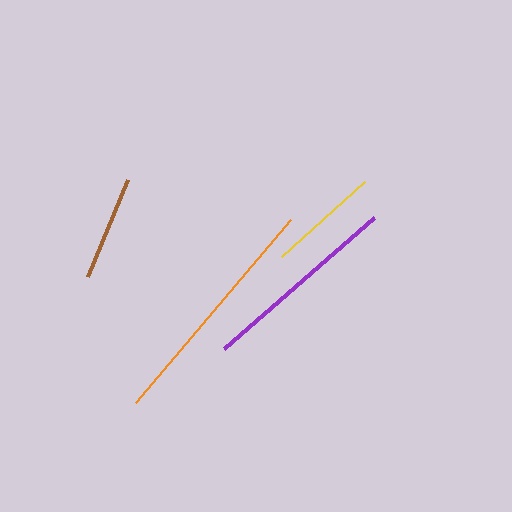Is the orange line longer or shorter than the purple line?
The orange line is longer than the purple line.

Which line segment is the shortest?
The brown line is the shortest at approximately 105 pixels.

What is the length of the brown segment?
The brown segment is approximately 105 pixels long.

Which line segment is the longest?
The orange line is the longest at approximately 239 pixels.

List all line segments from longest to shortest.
From longest to shortest: orange, purple, yellow, brown.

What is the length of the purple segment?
The purple segment is approximately 199 pixels long.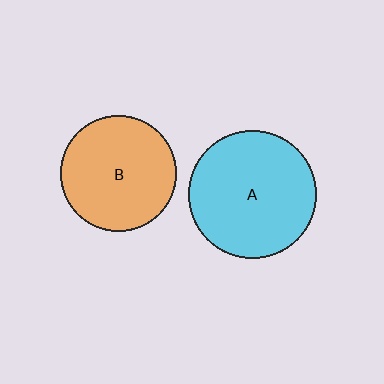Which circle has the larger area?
Circle A (cyan).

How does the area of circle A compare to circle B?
Approximately 1.2 times.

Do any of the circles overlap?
No, none of the circles overlap.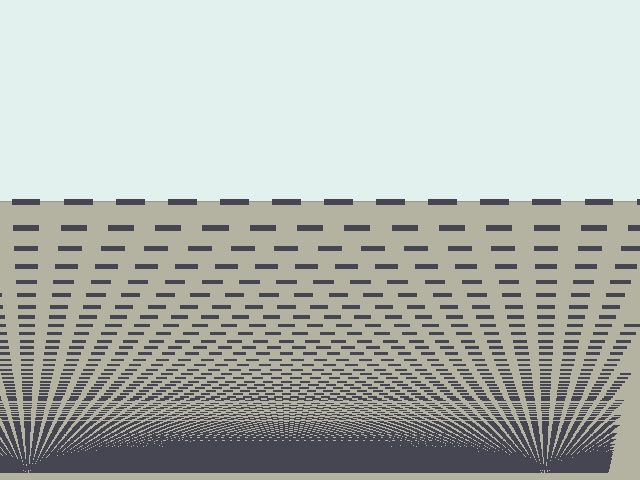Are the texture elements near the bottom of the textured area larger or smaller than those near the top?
Smaller. The gradient is inverted — elements near the bottom are smaller and denser.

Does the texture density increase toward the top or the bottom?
Density increases toward the bottom.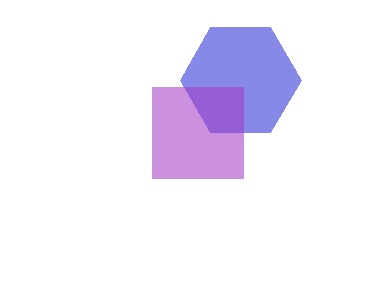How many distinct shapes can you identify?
There are 2 distinct shapes: a blue hexagon, a purple square.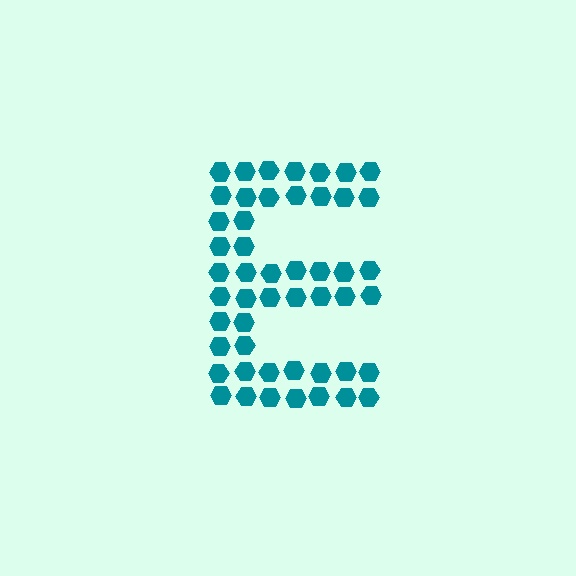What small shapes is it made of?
It is made of small hexagons.